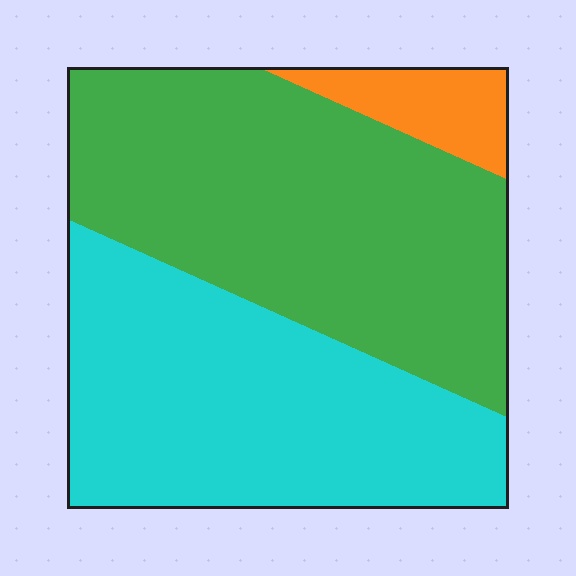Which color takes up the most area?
Green, at roughly 50%.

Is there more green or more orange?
Green.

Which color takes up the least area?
Orange, at roughly 5%.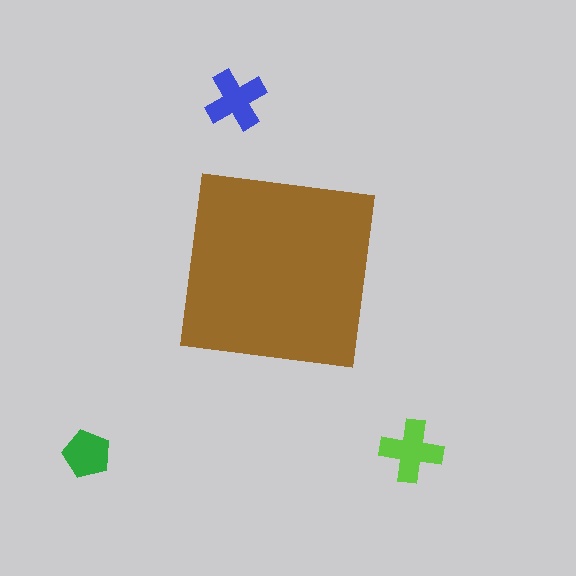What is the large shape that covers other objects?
A brown square.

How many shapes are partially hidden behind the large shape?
0 shapes are partially hidden.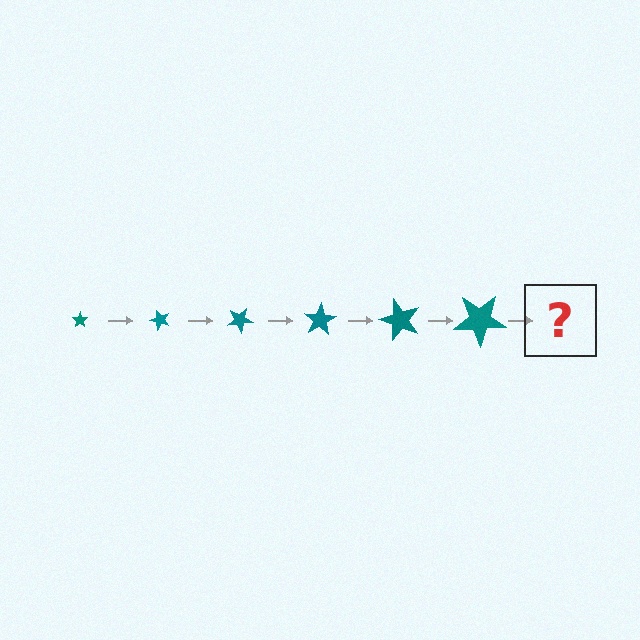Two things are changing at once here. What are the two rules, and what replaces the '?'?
The two rules are that the star grows larger each step and it rotates 50 degrees each step. The '?' should be a star, larger than the previous one and rotated 300 degrees from the start.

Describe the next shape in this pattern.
It should be a star, larger than the previous one and rotated 300 degrees from the start.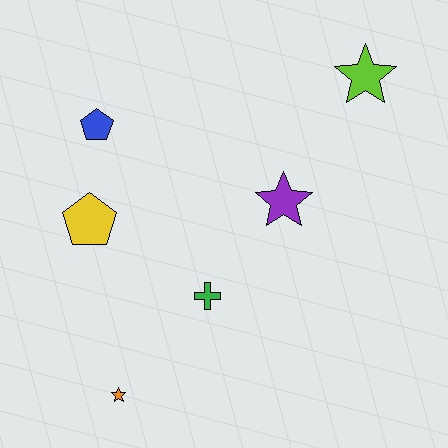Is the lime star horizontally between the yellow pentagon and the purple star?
No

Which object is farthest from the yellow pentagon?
The lime star is farthest from the yellow pentagon.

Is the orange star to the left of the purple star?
Yes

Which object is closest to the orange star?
The green cross is closest to the orange star.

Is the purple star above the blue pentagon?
No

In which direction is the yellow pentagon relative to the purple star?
The yellow pentagon is to the left of the purple star.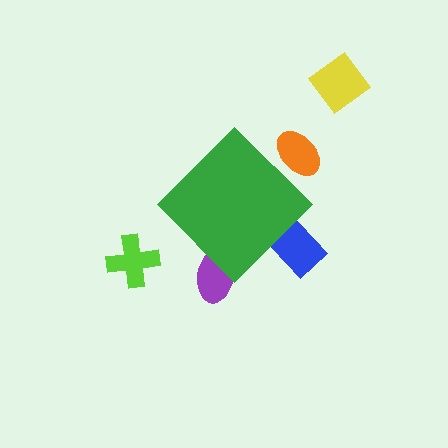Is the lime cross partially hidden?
No, the lime cross is fully visible.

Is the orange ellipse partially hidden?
Yes, the orange ellipse is partially hidden behind the green diamond.